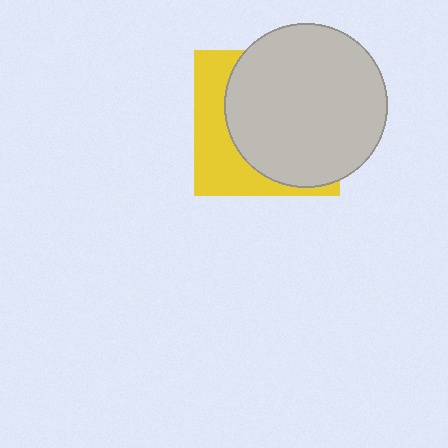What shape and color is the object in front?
The object in front is a light gray circle.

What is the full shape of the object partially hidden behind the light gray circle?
The partially hidden object is a yellow square.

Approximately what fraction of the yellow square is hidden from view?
Roughly 66% of the yellow square is hidden behind the light gray circle.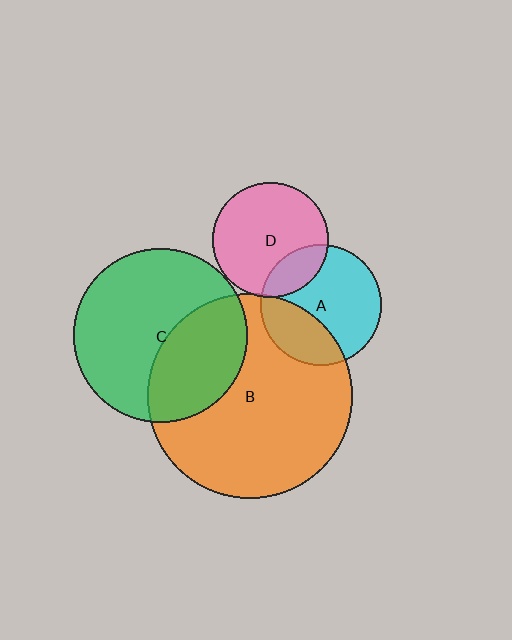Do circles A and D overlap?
Yes.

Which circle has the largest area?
Circle B (orange).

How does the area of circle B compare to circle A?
Approximately 2.8 times.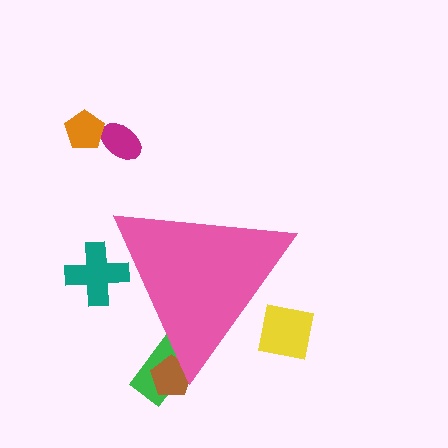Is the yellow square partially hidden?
Yes, the yellow square is partially hidden behind the pink triangle.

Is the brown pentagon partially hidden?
Yes, the brown pentagon is partially hidden behind the pink triangle.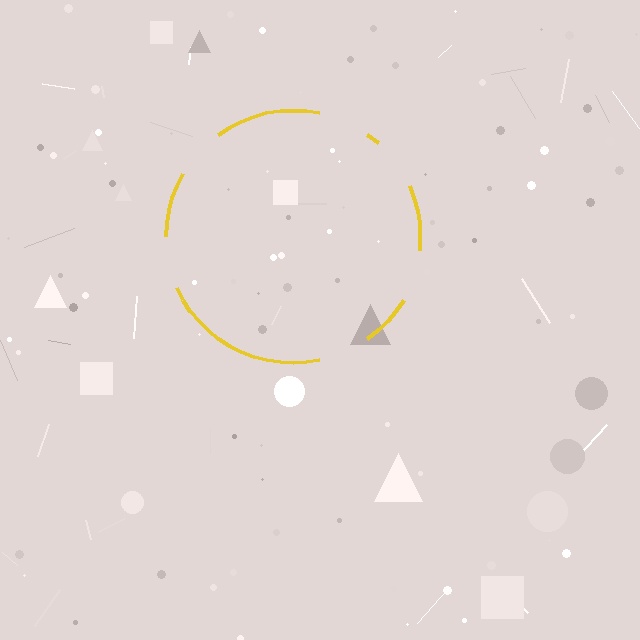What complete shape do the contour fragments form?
The contour fragments form a circle.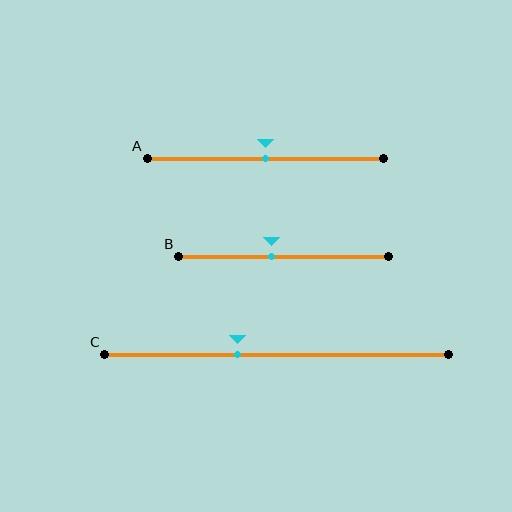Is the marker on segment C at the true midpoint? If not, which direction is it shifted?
No, the marker on segment C is shifted to the left by about 11% of the segment length.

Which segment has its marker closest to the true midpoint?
Segment A has its marker closest to the true midpoint.